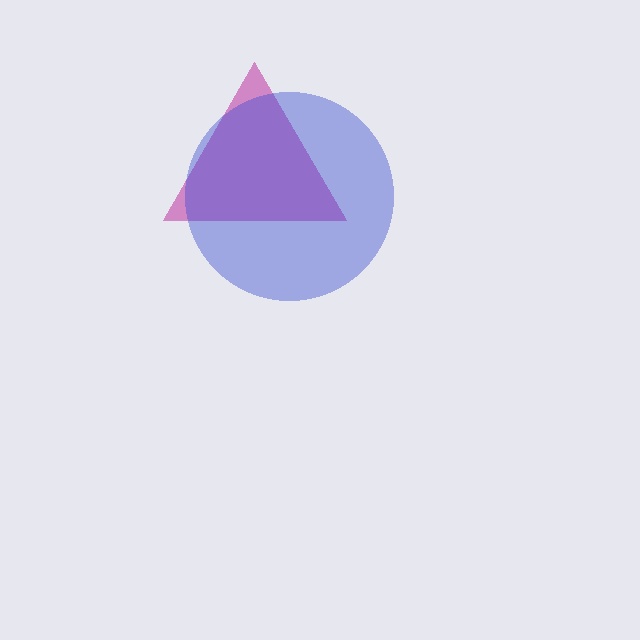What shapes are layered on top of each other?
The layered shapes are: a magenta triangle, a blue circle.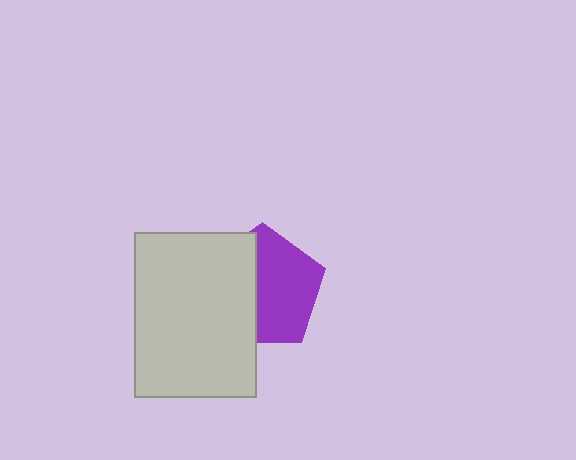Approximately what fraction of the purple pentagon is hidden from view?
Roughly 44% of the purple pentagon is hidden behind the light gray rectangle.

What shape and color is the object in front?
The object in front is a light gray rectangle.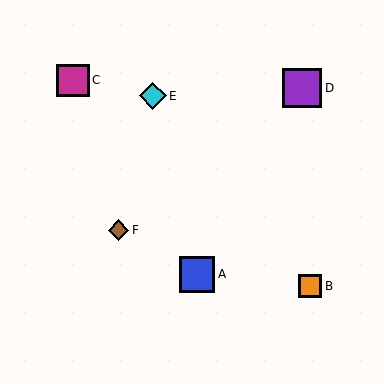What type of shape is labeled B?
Shape B is an orange square.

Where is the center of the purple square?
The center of the purple square is at (302, 88).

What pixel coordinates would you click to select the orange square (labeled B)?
Click at (310, 286) to select the orange square B.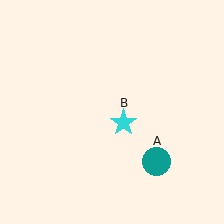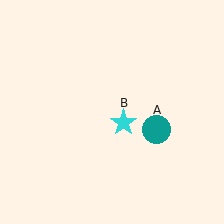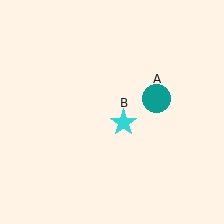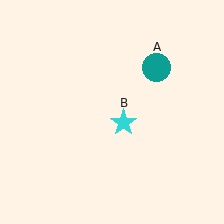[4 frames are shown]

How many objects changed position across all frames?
1 object changed position: teal circle (object A).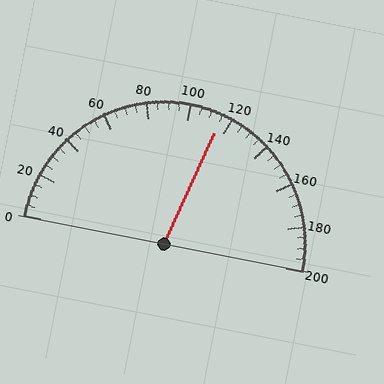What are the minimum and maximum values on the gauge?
The gauge ranges from 0 to 200.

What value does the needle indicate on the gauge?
The needle indicates approximately 115.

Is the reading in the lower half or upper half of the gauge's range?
The reading is in the upper half of the range (0 to 200).